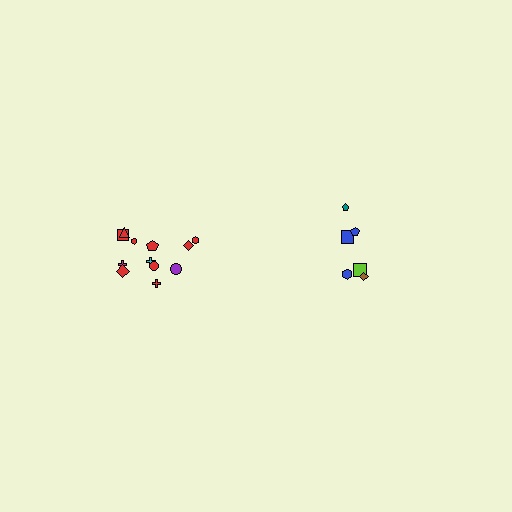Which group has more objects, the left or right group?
The left group.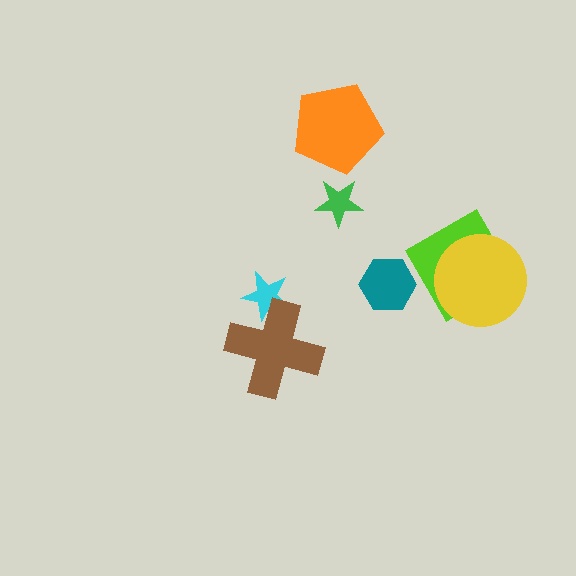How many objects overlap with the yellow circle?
1 object overlaps with the yellow circle.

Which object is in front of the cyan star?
The brown cross is in front of the cyan star.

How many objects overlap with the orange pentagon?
0 objects overlap with the orange pentagon.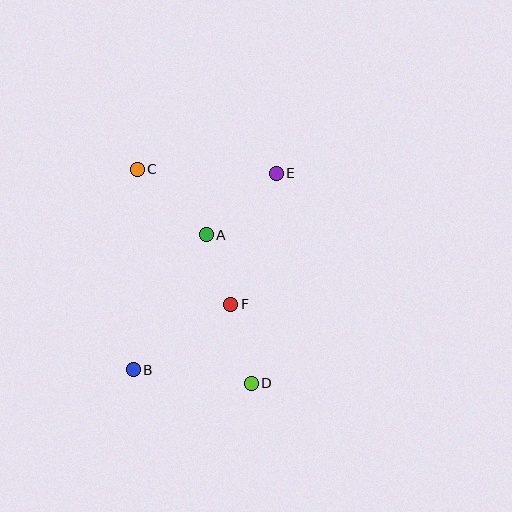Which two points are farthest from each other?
Points B and E are farthest from each other.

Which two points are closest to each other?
Points A and F are closest to each other.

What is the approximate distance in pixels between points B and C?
The distance between B and C is approximately 201 pixels.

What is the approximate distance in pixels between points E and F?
The distance between E and F is approximately 138 pixels.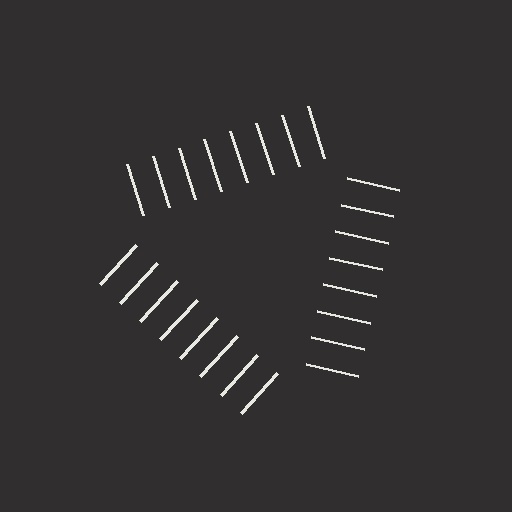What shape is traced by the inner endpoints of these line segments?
An illusory triangle — the line segments terminate on its edges but no continuous stroke is drawn.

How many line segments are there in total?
24 — 8 along each of the 3 edges.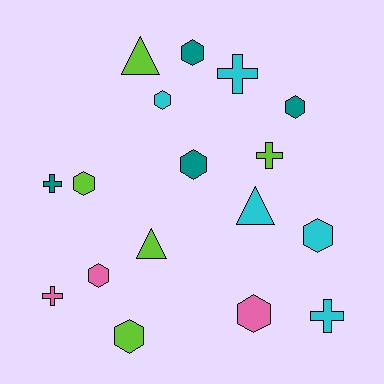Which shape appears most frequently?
Hexagon, with 9 objects.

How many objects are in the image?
There are 17 objects.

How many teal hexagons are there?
There are 3 teal hexagons.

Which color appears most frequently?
Cyan, with 5 objects.